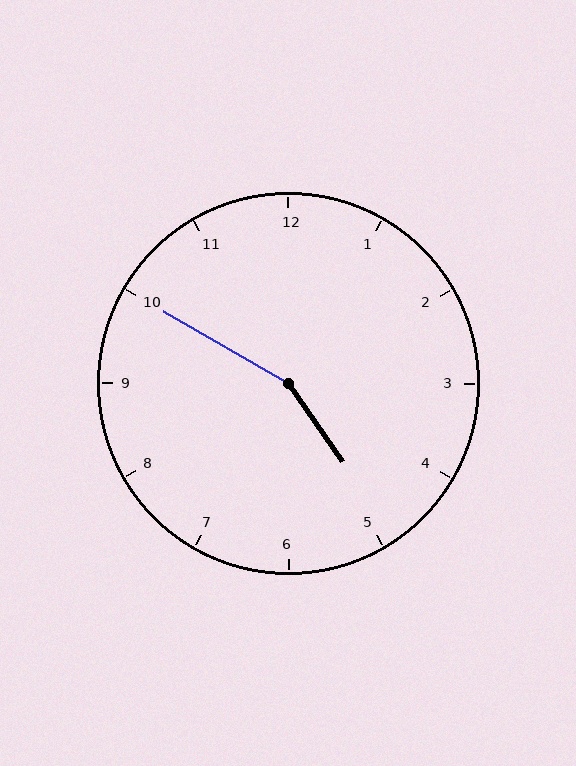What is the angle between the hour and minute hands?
Approximately 155 degrees.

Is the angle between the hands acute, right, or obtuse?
It is obtuse.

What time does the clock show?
4:50.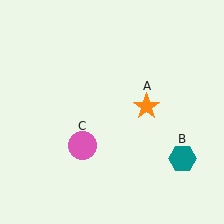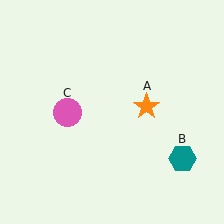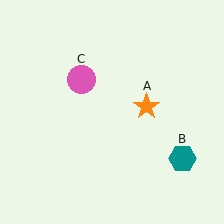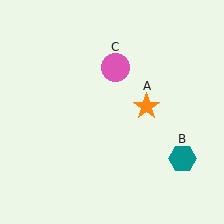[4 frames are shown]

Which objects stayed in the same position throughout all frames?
Orange star (object A) and teal hexagon (object B) remained stationary.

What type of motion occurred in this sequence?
The pink circle (object C) rotated clockwise around the center of the scene.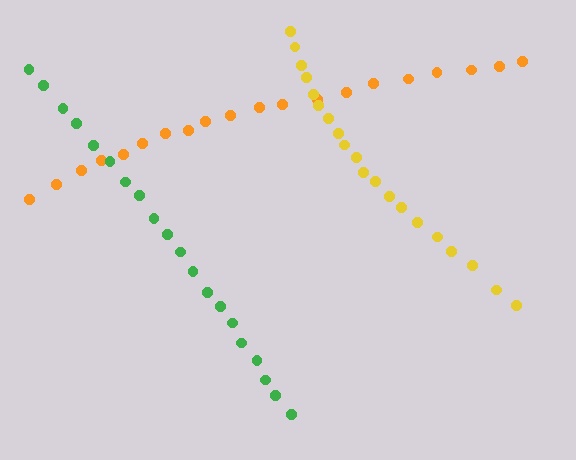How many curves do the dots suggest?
There are 3 distinct paths.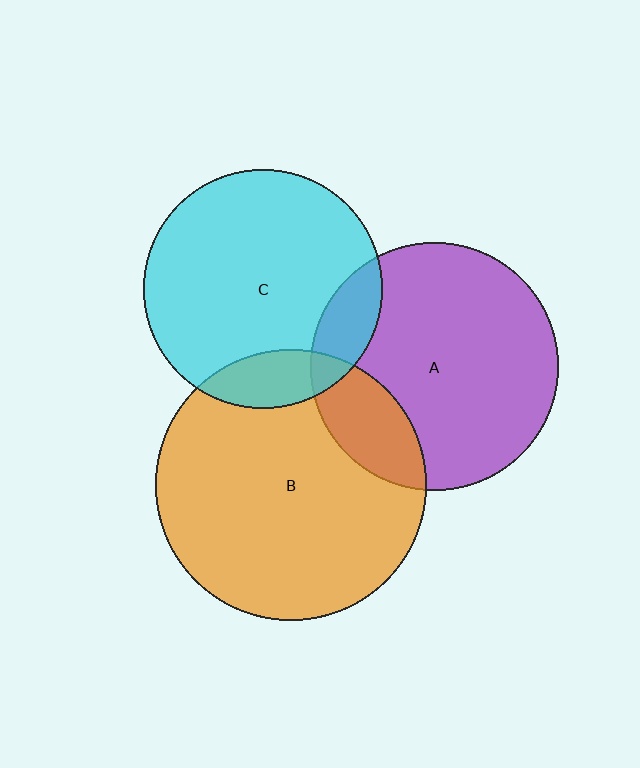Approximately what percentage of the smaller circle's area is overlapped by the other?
Approximately 15%.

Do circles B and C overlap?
Yes.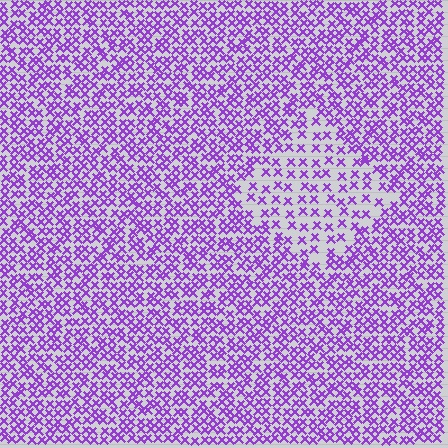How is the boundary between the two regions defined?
The boundary is defined by a change in element density (approximately 2.0x ratio). All elements are the same color, size, and shape.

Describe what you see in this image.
The image contains small purple elements arranged at two different densities. A diamond-shaped region is visible where the elements are less densely packed than the surrounding area.